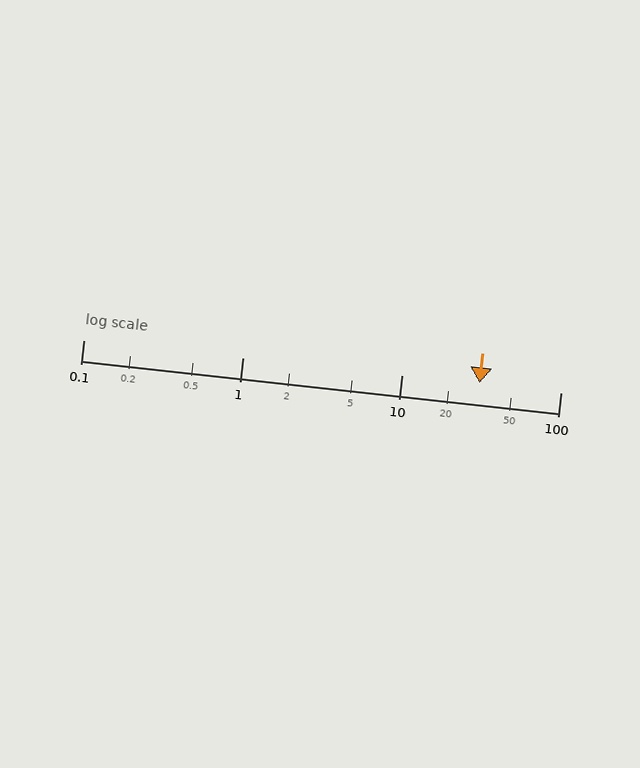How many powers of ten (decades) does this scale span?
The scale spans 3 decades, from 0.1 to 100.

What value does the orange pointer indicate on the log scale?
The pointer indicates approximately 31.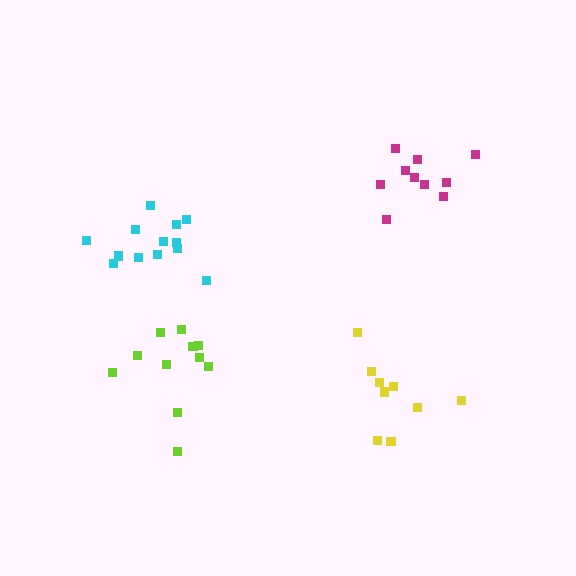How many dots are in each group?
Group 1: 13 dots, Group 2: 11 dots, Group 3: 9 dots, Group 4: 10 dots (43 total).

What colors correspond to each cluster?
The clusters are colored: cyan, lime, yellow, magenta.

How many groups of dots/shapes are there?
There are 4 groups.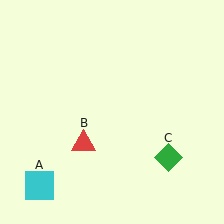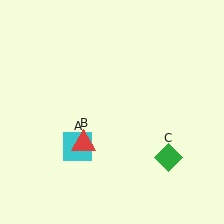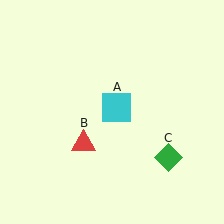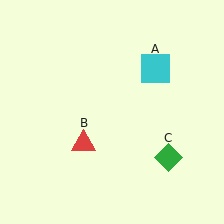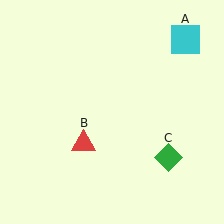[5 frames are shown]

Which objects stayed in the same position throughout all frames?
Red triangle (object B) and green diamond (object C) remained stationary.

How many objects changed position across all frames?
1 object changed position: cyan square (object A).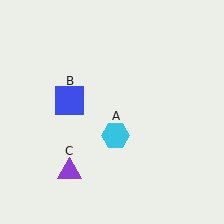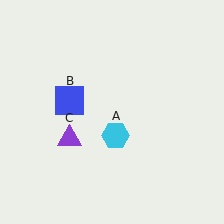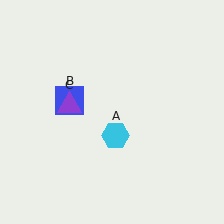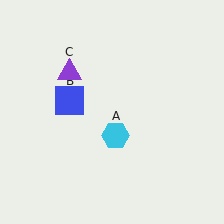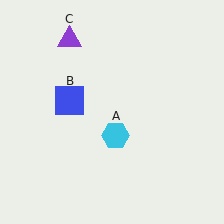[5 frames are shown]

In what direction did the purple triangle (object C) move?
The purple triangle (object C) moved up.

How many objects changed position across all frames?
1 object changed position: purple triangle (object C).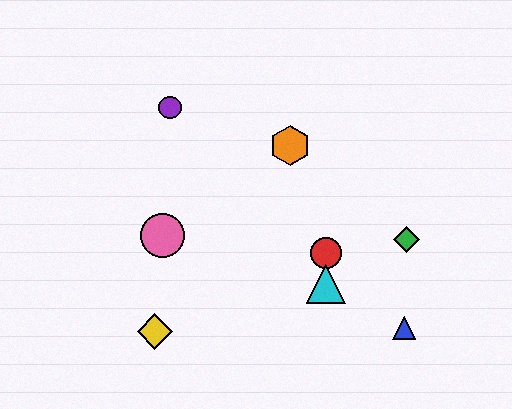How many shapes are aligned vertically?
2 shapes (the red circle, the cyan triangle) are aligned vertically.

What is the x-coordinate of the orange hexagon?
The orange hexagon is at x≈290.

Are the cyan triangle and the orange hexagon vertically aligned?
No, the cyan triangle is at x≈326 and the orange hexagon is at x≈290.